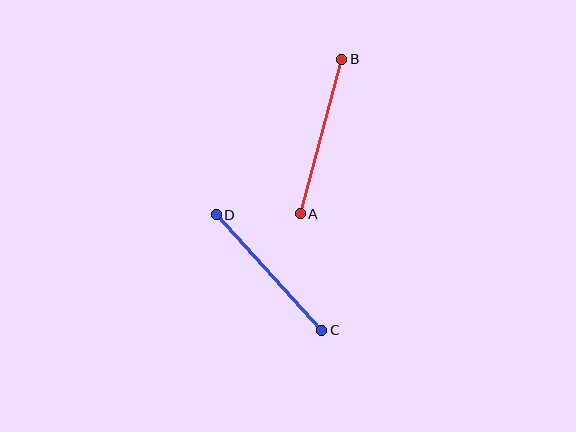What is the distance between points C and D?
The distance is approximately 156 pixels.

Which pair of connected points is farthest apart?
Points A and B are farthest apart.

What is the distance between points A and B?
The distance is approximately 160 pixels.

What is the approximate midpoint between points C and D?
The midpoint is at approximately (269, 272) pixels.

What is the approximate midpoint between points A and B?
The midpoint is at approximately (321, 136) pixels.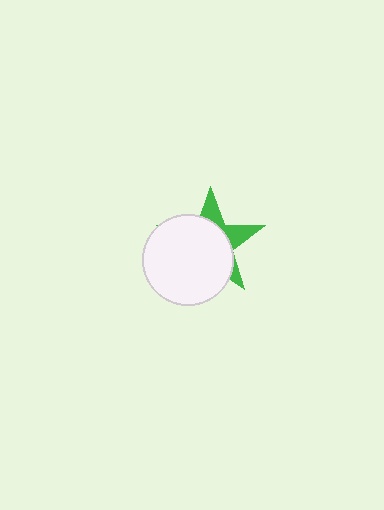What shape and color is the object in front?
The object in front is a white circle.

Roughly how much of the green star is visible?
A small part of it is visible (roughly 30%).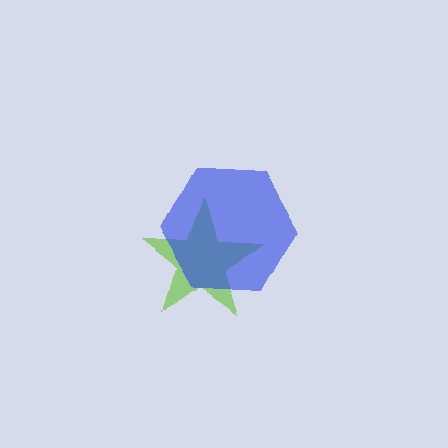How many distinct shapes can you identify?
There are 2 distinct shapes: a lime star, a blue hexagon.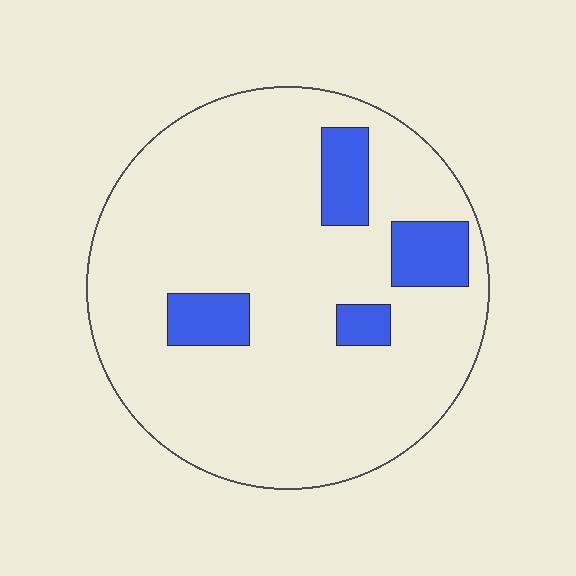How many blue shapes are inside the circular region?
4.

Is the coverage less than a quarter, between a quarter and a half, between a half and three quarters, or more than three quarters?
Less than a quarter.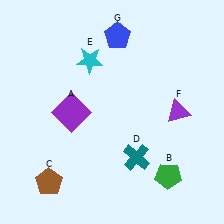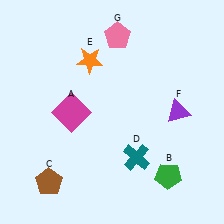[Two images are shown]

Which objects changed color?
A changed from purple to magenta. E changed from cyan to orange. G changed from blue to pink.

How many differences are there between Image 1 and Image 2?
There are 3 differences between the two images.